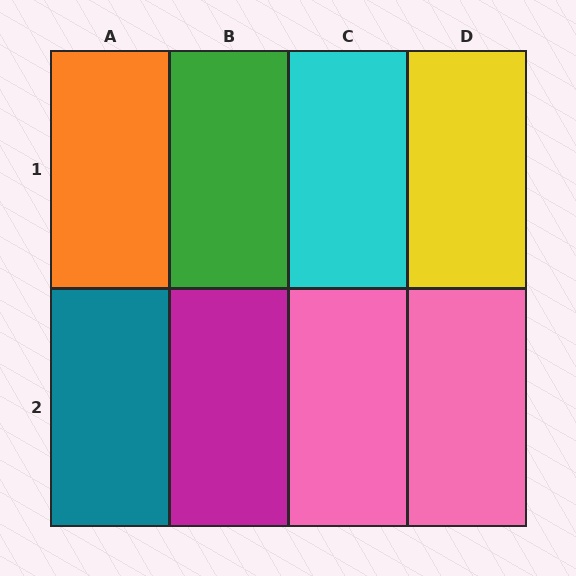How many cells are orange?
1 cell is orange.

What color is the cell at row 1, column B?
Green.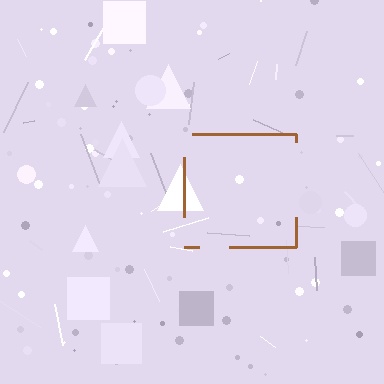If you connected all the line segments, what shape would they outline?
They would outline a square.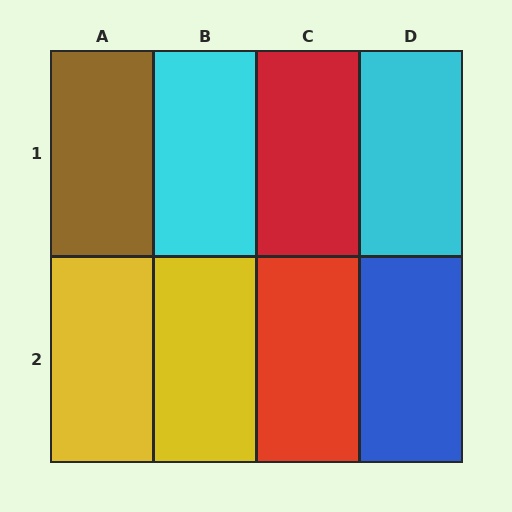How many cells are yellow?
2 cells are yellow.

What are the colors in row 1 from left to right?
Brown, cyan, red, cyan.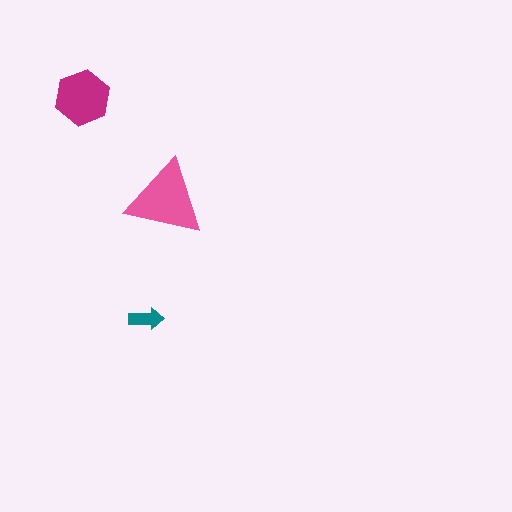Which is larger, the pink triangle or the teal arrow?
The pink triangle.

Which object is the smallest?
The teal arrow.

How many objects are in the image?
There are 3 objects in the image.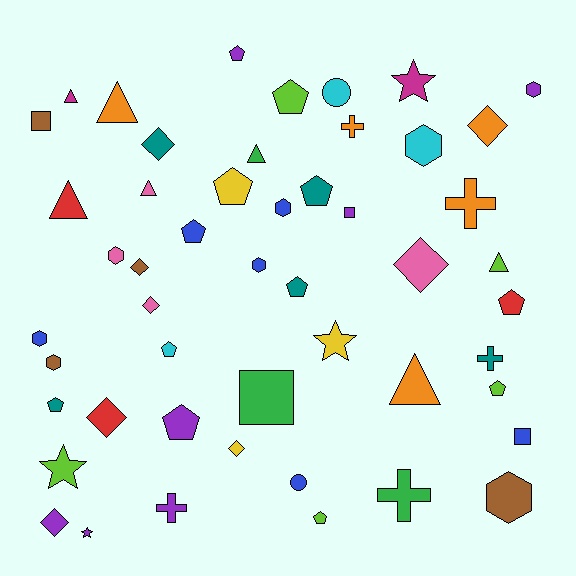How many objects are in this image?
There are 50 objects.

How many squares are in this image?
There are 4 squares.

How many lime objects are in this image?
There are 5 lime objects.